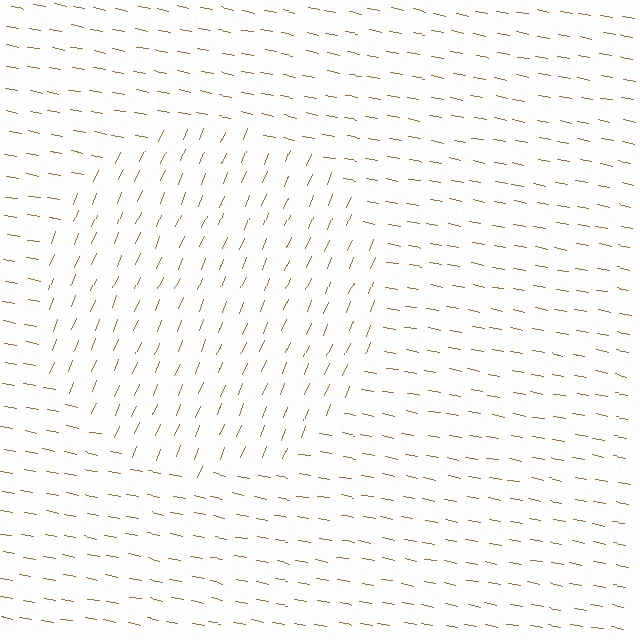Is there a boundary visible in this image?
Yes, there is a texture boundary formed by a change in line orientation.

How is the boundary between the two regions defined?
The boundary is defined purely by a change in line orientation (approximately 78 degrees difference). All lines are the same color and thickness.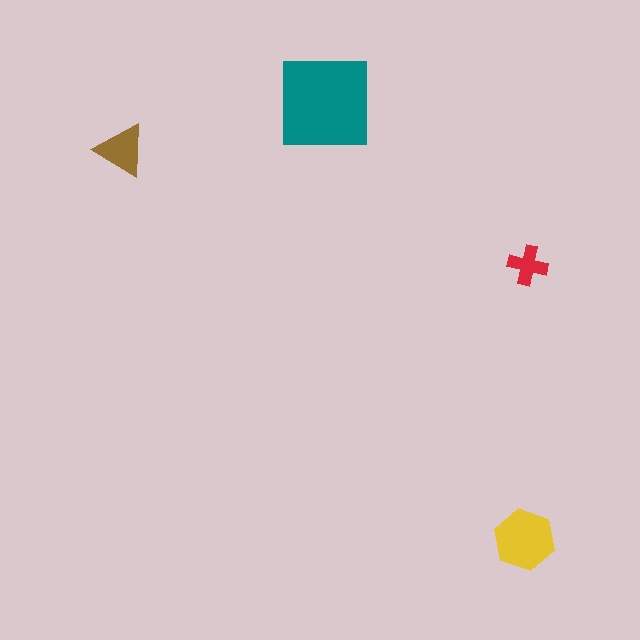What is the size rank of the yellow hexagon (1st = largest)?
2nd.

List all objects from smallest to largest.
The red cross, the brown triangle, the yellow hexagon, the teal square.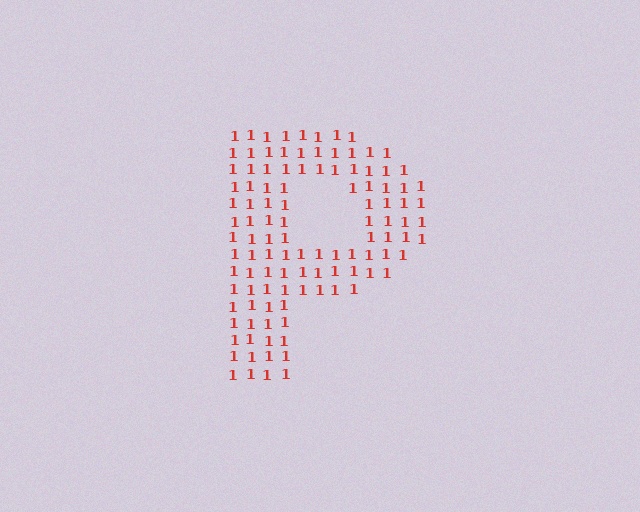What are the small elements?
The small elements are digit 1's.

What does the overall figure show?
The overall figure shows the letter P.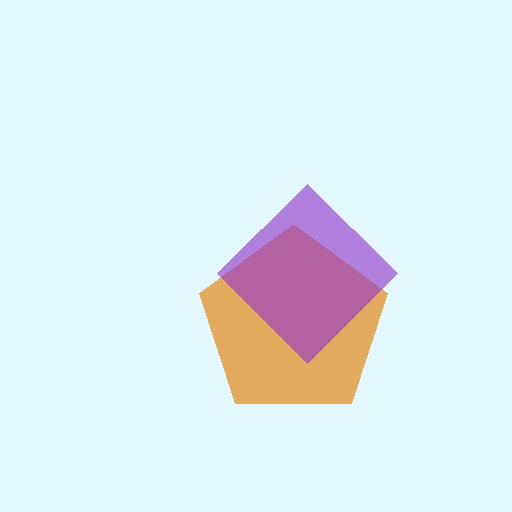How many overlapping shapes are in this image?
There are 2 overlapping shapes in the image.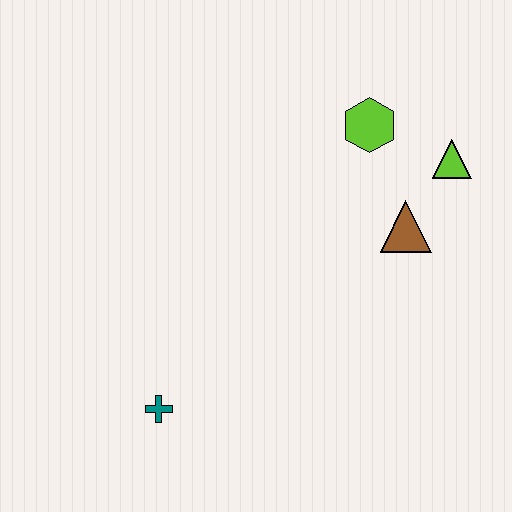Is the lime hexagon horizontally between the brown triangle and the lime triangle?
No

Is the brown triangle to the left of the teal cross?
No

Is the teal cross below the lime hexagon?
Yes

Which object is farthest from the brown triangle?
The teal cross is farthest from the brown triangle.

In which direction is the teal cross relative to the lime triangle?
The teal cross is to the left of the lime triangle.